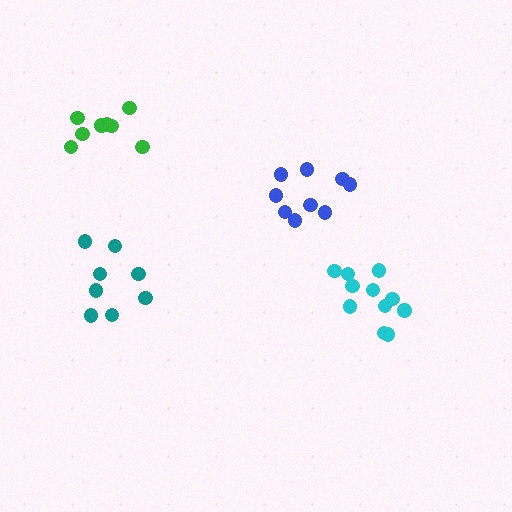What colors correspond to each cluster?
The clusters are colored: teal, cyan, green, blue.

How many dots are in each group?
Group 1: 8 dots, Group 2: 11 dots, Group 3: 8 dots, Group 4: 9 dots (36 total).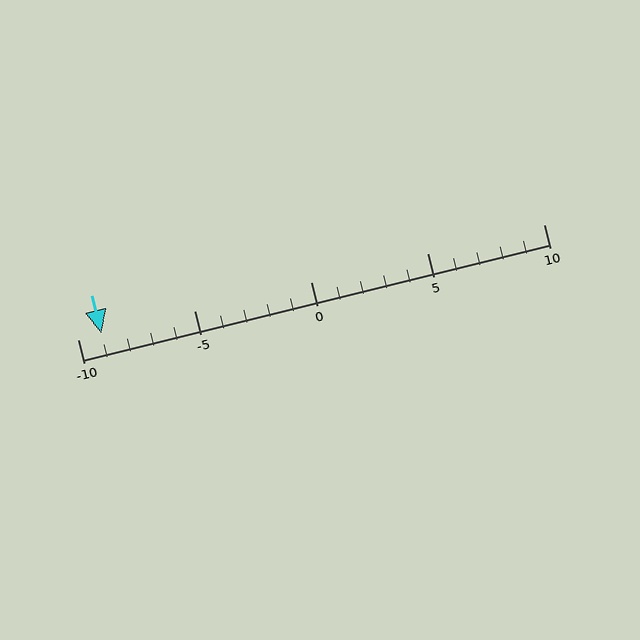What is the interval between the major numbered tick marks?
The major tick marks are spaced 5 units apart.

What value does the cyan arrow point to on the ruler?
The cyan arrow points to approximately -9.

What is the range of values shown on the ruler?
The ruler shows values from -10 to 10.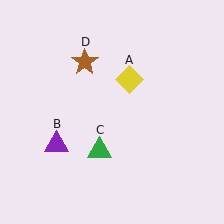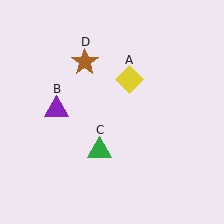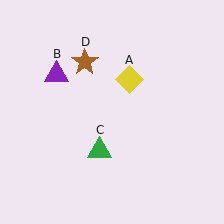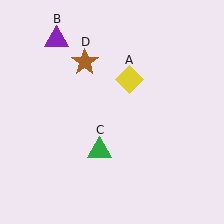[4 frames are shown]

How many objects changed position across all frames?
1 object changed position: purple triangle (object B).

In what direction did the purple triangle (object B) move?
The purple triangle (object B) moved up.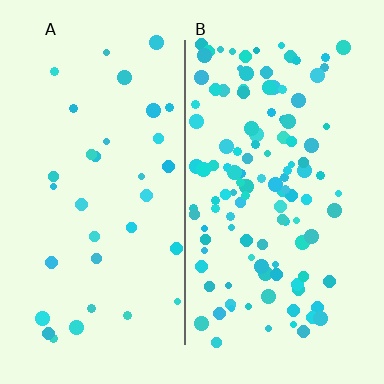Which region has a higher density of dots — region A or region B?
B (the right).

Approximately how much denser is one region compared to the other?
Approximately 3.5× — region B over region A.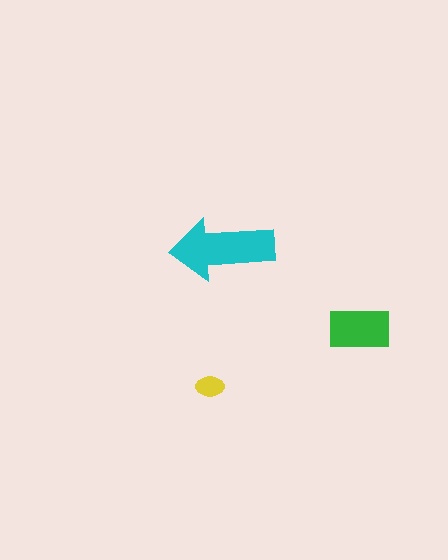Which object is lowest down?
The yellow ellipse is bottommost.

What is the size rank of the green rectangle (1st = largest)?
2nd.